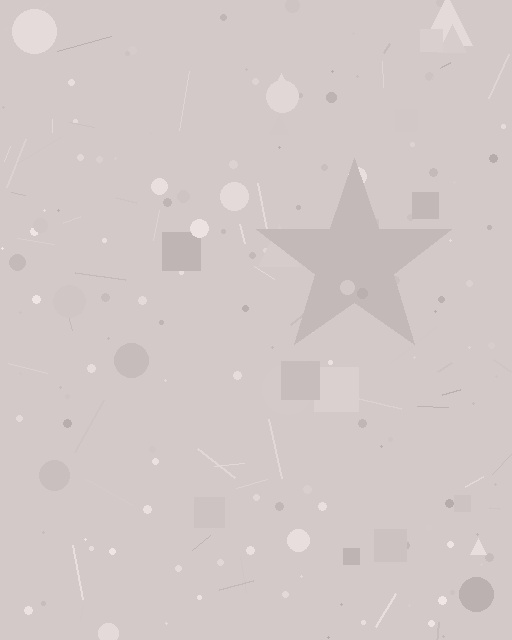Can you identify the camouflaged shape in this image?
The camouflaged shape is a star.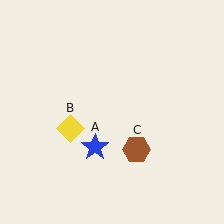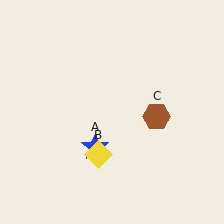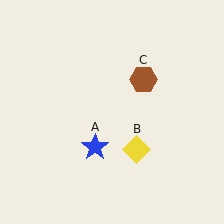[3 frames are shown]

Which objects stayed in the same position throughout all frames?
Blue star (object A) remained stationary.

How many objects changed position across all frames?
2 objects changed position: yellow diamond (object B), brown hexagon (object C).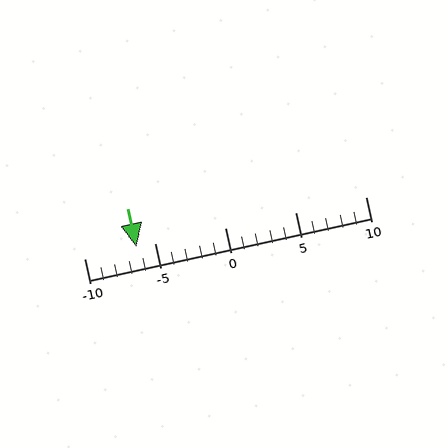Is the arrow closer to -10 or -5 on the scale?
The arrow is closer to -5.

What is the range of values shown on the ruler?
The ruler shows values from -10 to 10.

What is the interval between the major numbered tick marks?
The major tick marks are spaced 5 units apart.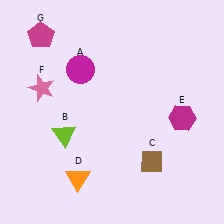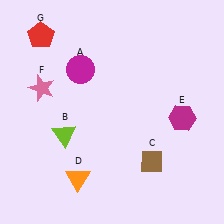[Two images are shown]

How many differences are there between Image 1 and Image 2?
There is 1 difference between the two images.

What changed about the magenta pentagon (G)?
In Image 1, G is magenta. In Image 2, it changed to red.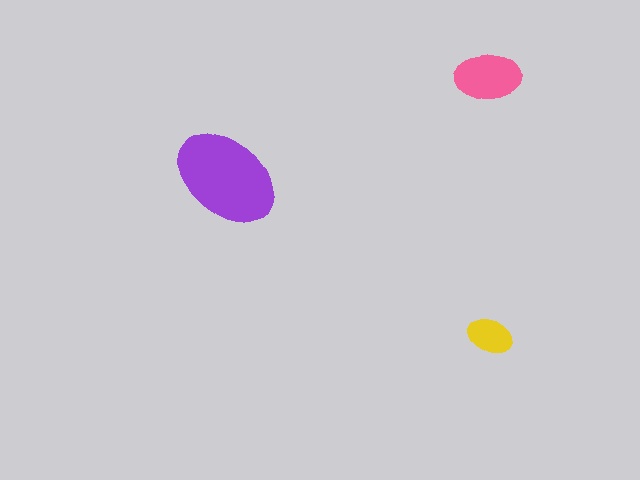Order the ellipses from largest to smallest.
the purple one, the pink one, the yellow one.